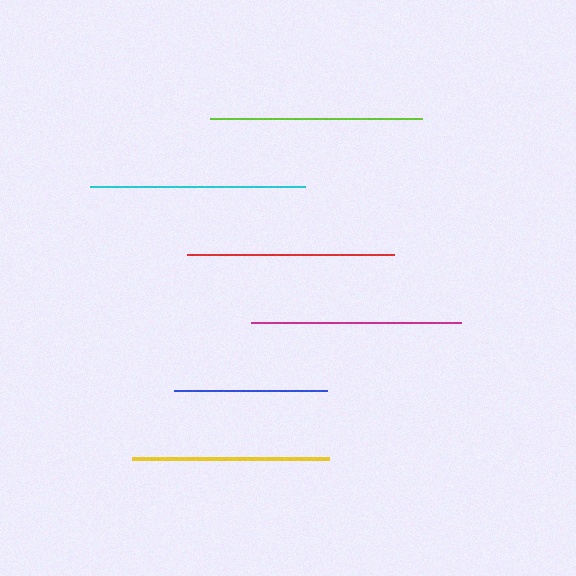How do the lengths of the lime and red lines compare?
The lime and red lines are approximately the same length.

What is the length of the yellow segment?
The yellow segment is approximately 197 pixels long.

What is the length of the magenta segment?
The magenta segment is approximately 210 pixels long.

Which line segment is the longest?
The cyan line is the longest at approximately 215 pixels.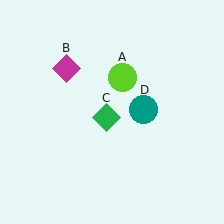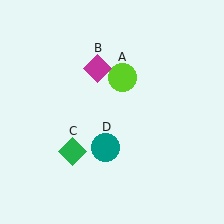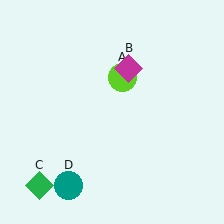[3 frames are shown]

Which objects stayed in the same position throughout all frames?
Lime circle (object A) remained stationary.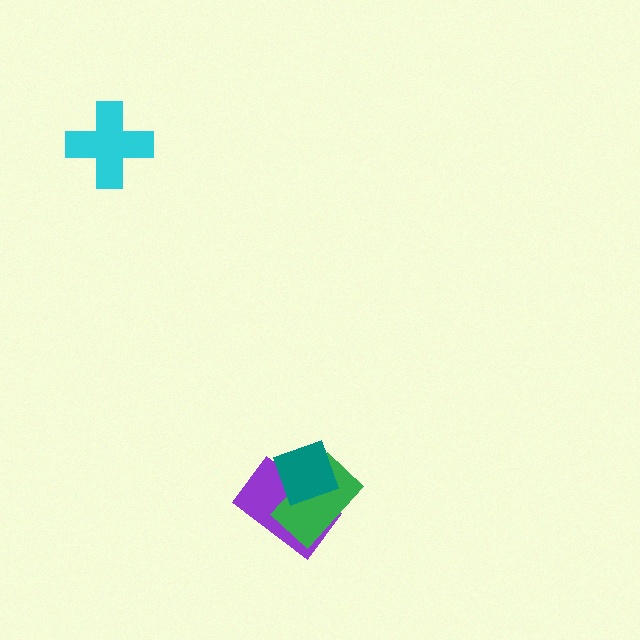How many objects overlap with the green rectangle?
2 objects overlap with the green rectangle.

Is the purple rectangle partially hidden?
Yes, it is partially covered by another shape.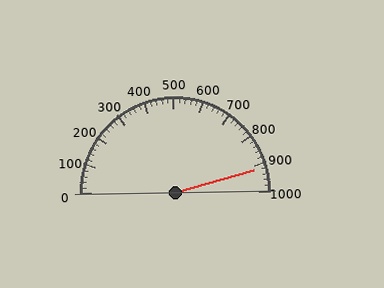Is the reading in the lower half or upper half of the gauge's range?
The reading is in the upper half of the range (0 to 1000).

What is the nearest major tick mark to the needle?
The nearest major tick mark is 900.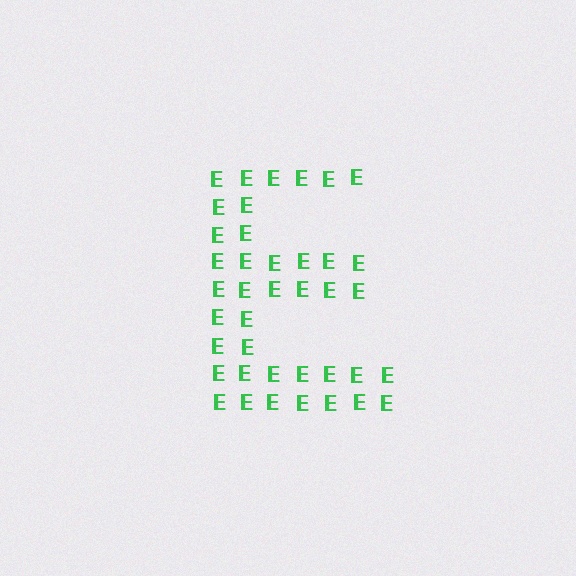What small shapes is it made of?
It is made of small letter E's.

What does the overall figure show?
The overall figure shows the letter E.